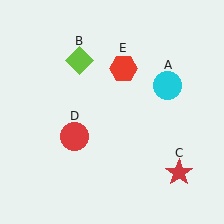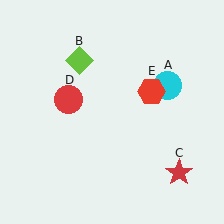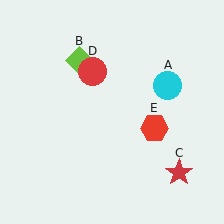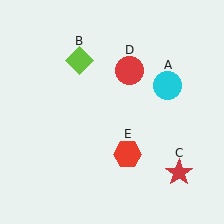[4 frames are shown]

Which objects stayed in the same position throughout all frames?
Cyan circle (object A) and lime diamond (object B) and red star (object C) remained stationary.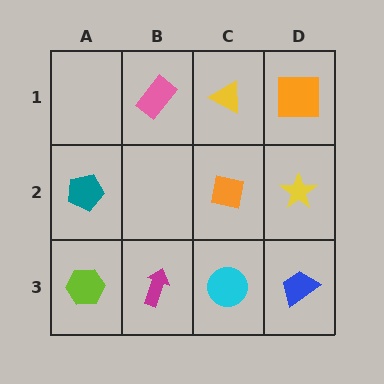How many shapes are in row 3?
4 shapes.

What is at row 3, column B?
A magenta arrow.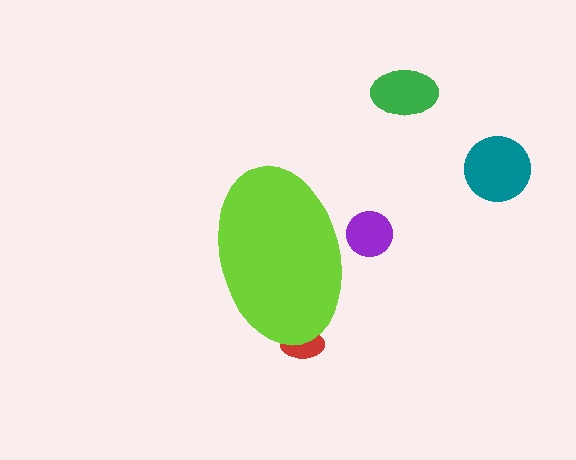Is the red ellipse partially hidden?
Yes, the red ellipse is partially hidden behind the lime ellipse.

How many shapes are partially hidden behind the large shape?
2 shapes are partially hidden.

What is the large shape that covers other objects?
A lime ellipse.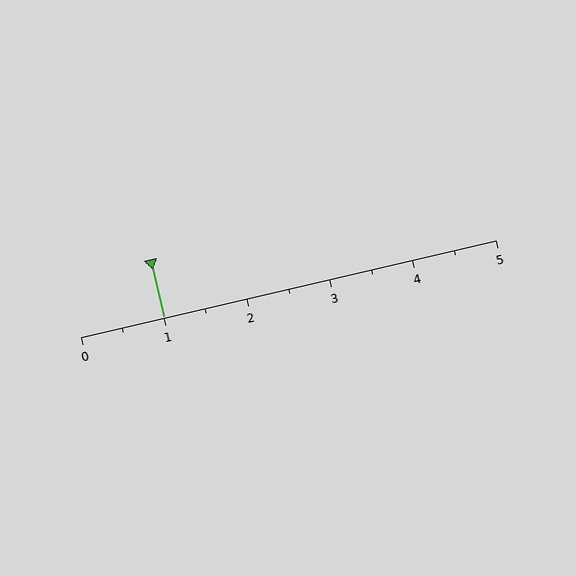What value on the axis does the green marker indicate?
The marker indicates approximately 1.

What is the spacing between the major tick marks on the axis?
The major ticks are spaced 1 apart.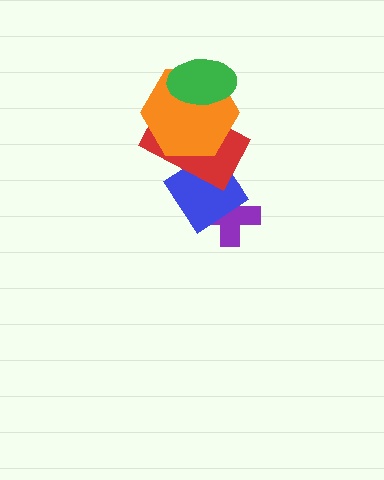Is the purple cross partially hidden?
Yes, it is partially covered by another shape.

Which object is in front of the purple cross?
The blue diamond is in front of the purple cross.